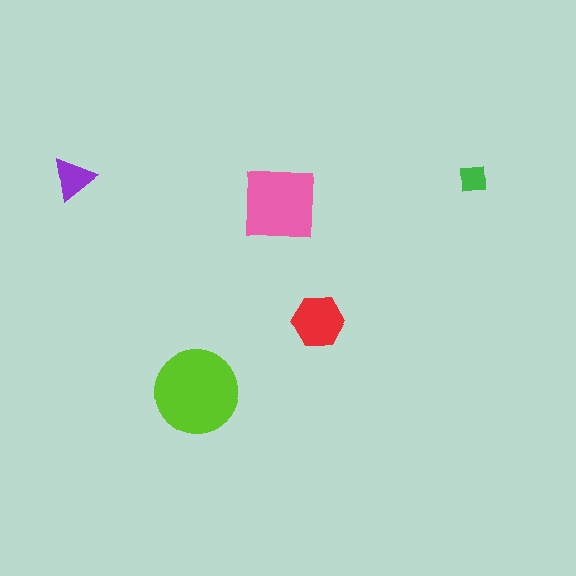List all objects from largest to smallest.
The lime circle, the pink square, the red hexagon, the purple triangle, the green square.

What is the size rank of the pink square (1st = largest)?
2nd.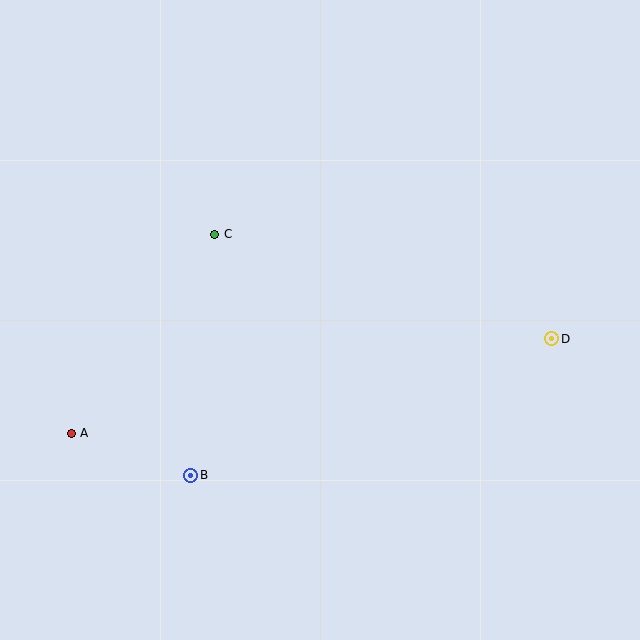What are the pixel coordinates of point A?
Point A is at (71, 433).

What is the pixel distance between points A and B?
The distance between A and B is 127 pixels.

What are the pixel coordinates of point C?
Point C is at (215, 234).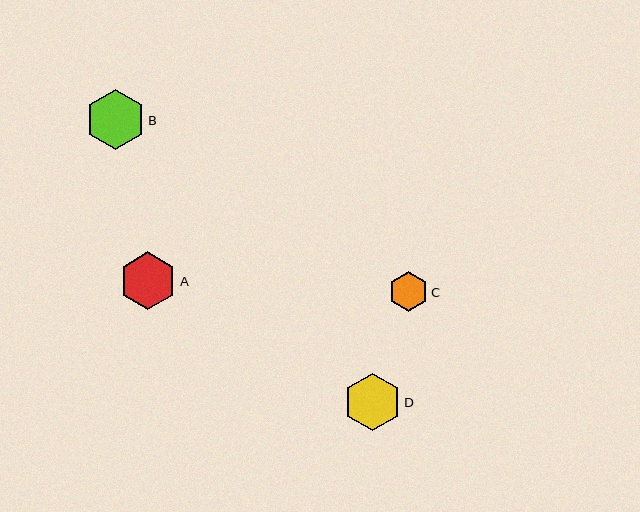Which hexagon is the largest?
Hexagon B is the largest with a size of approximately 60 pixels.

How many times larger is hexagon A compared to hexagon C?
Hexagon A is approximately 1.5 times the size of hexagon C.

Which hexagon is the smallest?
Hexagon C is the smallest with a size of approximately 39 pixels.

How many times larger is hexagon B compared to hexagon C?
Hexagon B is approximately 1.5 times the size of hexagon C.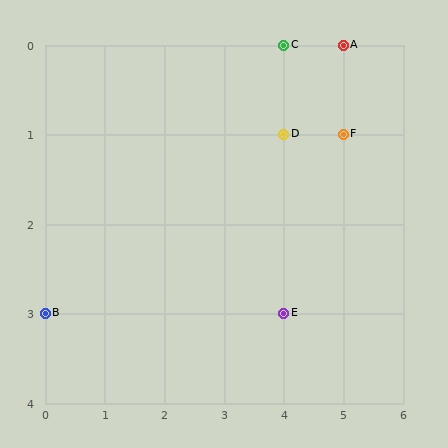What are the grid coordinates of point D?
Point D is at grid coordinates (4, 1).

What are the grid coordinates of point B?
Point B is at grid coordinates (0, 3).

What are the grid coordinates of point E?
Point E is at grid coordinates (4, 3).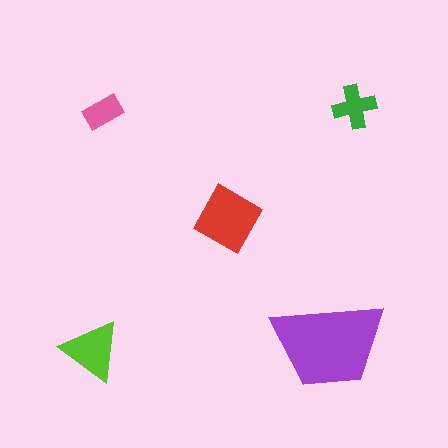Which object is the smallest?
The pink rectangle.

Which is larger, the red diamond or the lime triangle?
The red diamond.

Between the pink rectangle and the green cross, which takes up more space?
The green cross.